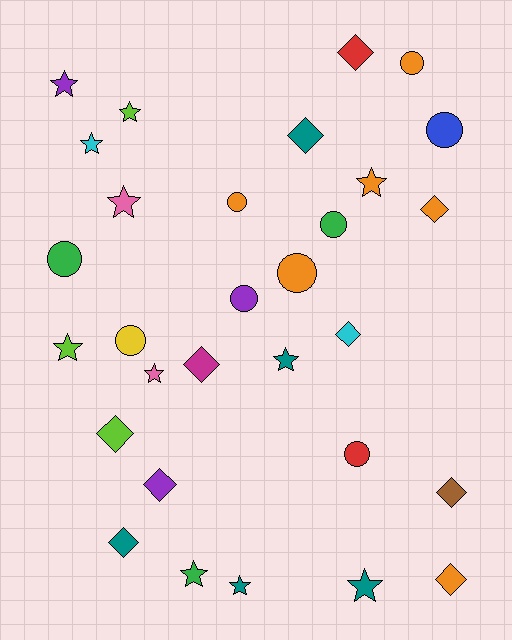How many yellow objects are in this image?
There is 1 yellow object.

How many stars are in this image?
There are 11 stars.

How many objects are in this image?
There are 30 objects.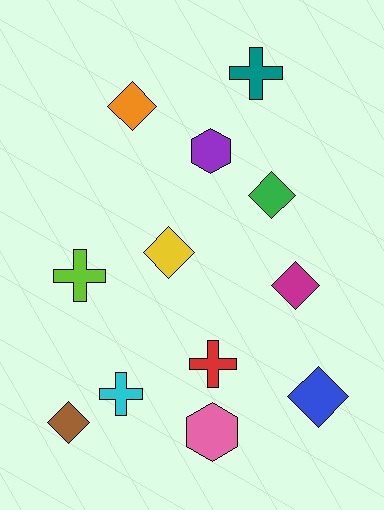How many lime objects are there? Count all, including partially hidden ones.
There is 1 lime object.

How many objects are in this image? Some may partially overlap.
There are 12 objects.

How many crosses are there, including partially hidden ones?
There are 4 crosses.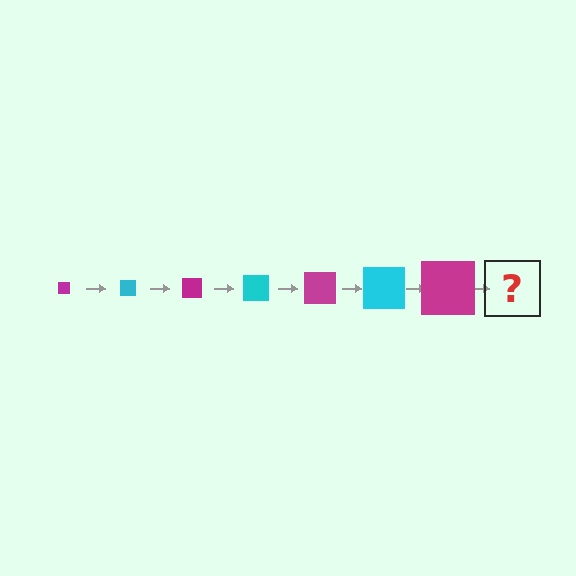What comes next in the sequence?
The next element should be a cyan square, larger than the previous one.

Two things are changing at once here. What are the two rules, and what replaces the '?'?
The two rules are that the square grows larger each step and the color cycles through magenta and cyan. The '?' should be a cyan square, larger than the previous one.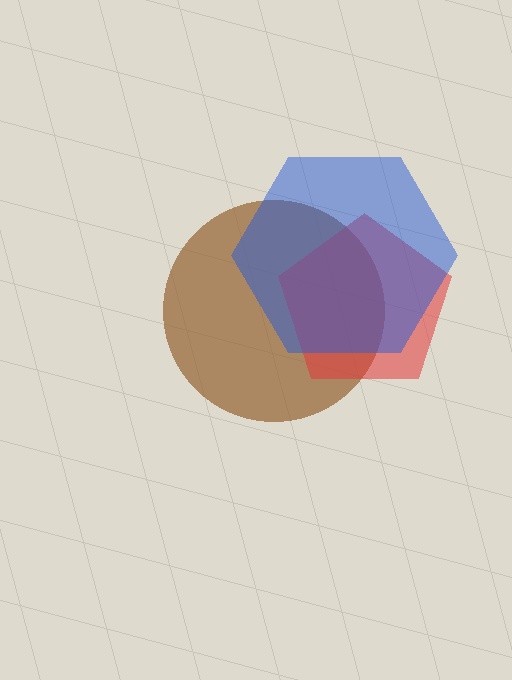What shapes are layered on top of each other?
The layered shapes are: a brown circle, a red pentagon, a blue hexagon.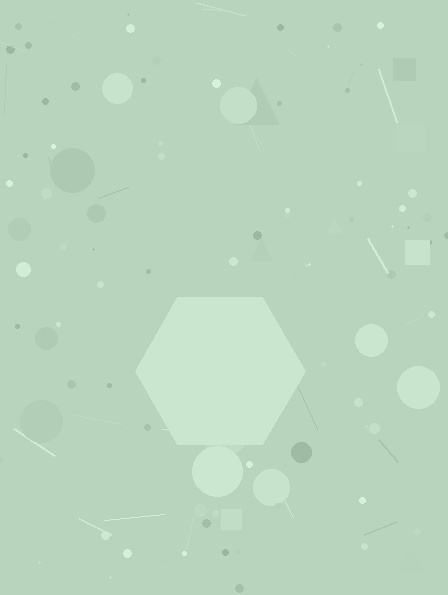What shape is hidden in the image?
A hexagon is hidden in the image.